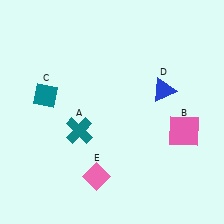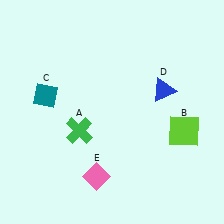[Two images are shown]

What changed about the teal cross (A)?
In Image 1, A is teal. In Image 2, it changed to green.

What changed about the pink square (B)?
In Image 1, B is pink. In Image 2, it changed to lime.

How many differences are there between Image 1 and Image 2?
There are 2 differences between the two images.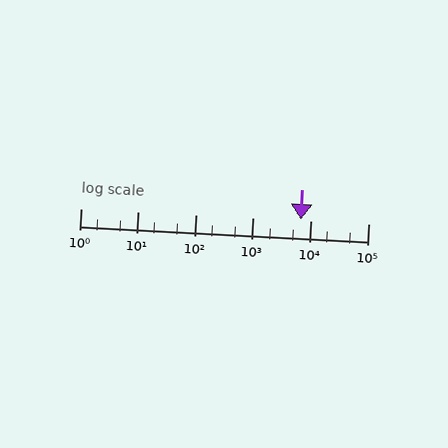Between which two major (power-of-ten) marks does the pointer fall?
The pointer is between 1000 and 10000.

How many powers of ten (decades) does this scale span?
The scale spans 5 decades, from 1 to 100000.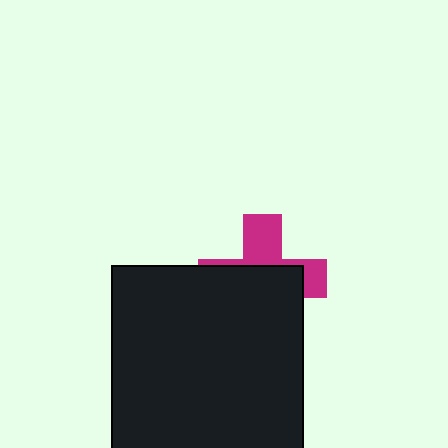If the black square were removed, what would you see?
You would see the complete magenta cross.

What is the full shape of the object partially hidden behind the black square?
The partially hidden object is a magenta cross.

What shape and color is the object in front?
The object in front is a black square.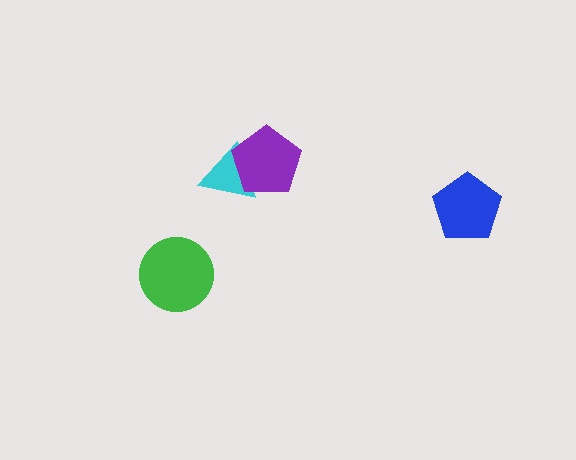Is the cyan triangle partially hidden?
Yes, it is partially covered by another shape.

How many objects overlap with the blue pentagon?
0 objects overlap with the blue pentagon.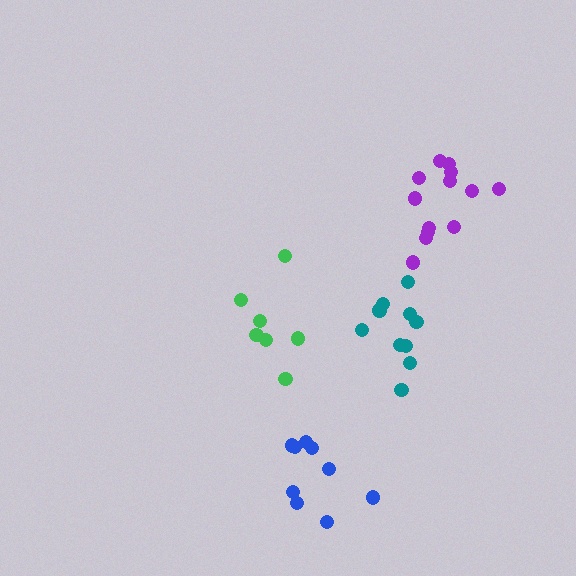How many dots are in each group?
Group 1: 13 dots, Group 2: 9 dots, Group 3: 10 dots, Group 4: 7 dots (39 total).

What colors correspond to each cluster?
The clusters are colored: purple, blue, teal, green.